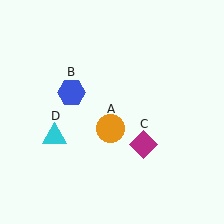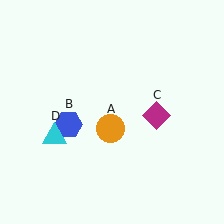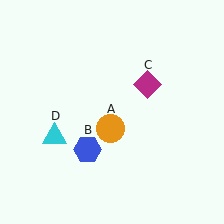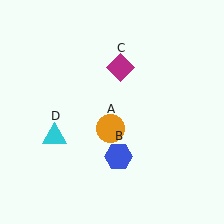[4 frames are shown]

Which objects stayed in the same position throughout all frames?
Orange circle (object A) and cyan triangle (object D) remained stationary.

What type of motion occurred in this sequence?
The blue hexagon (object B), magenta diamond (object C) rotated counterclockwise around the center of the scene.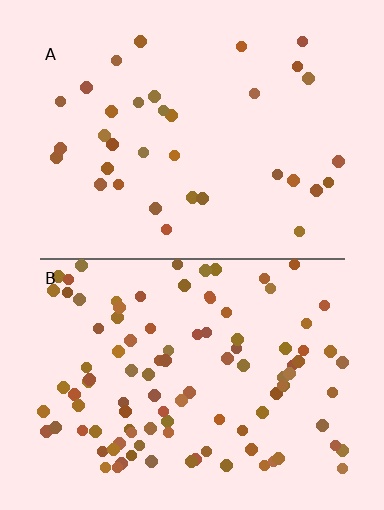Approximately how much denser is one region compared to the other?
Approximately 3.0× — region B over region A.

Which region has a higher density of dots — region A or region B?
B (the bottom).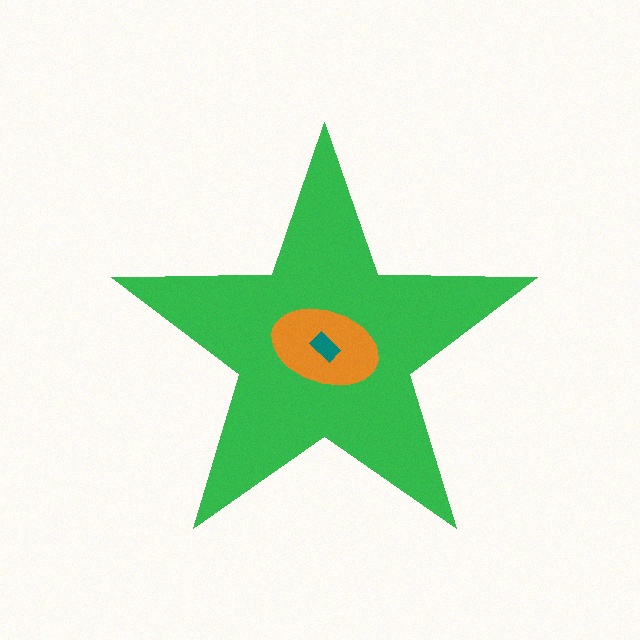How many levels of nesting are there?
3.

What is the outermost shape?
The green star.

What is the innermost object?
The teal rectangle.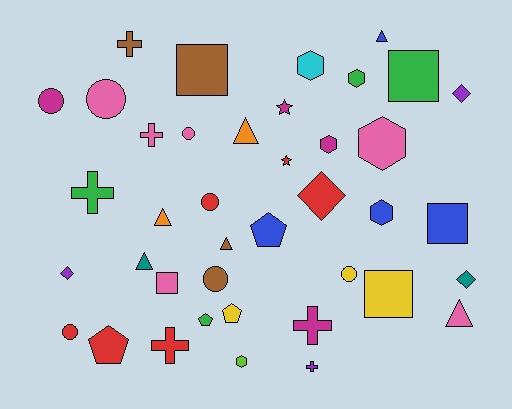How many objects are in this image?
There are 40 objects.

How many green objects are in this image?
There are 4 green objects.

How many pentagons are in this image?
There are 4 pentagons.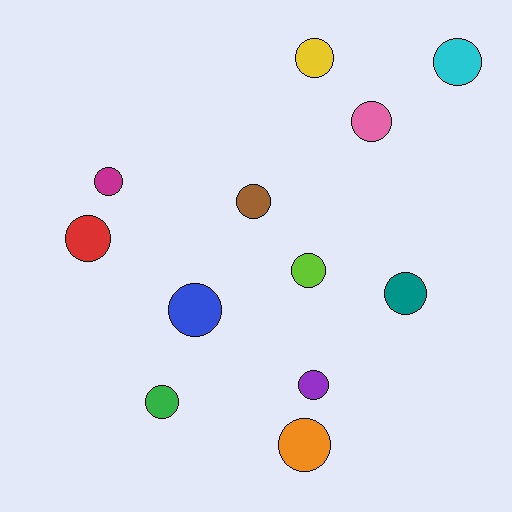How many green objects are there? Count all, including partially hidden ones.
There is 1 green object.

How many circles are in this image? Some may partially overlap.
There are 12 circles.